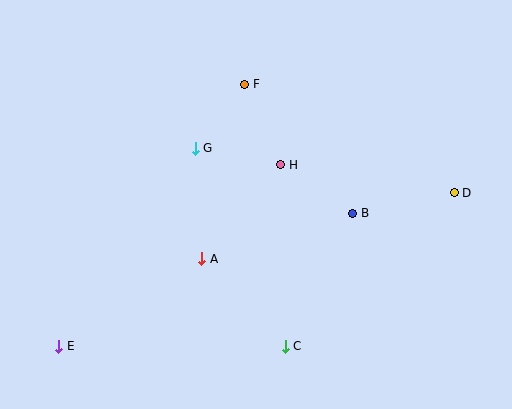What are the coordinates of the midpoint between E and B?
The midpoint between E and B is at (206, 280).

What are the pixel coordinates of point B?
Point B is at (353, 213).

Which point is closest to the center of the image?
Point H at (281, 165) is closest to the center.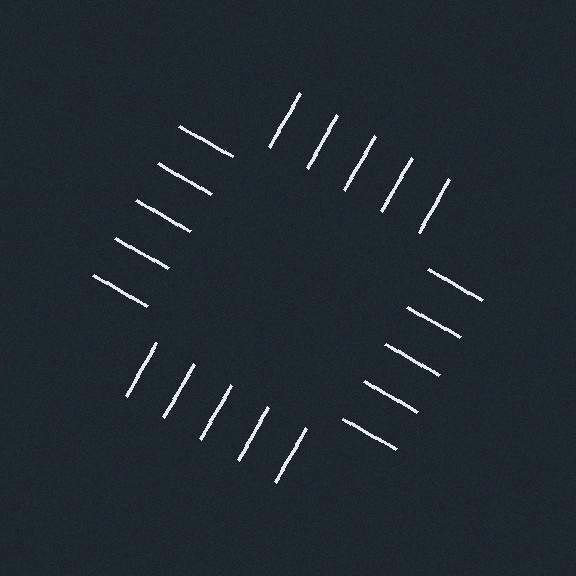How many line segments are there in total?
20 — 5 along each of the 4 edges.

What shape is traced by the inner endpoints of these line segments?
An illusory square — the line segments terminate on its edges but no continuous stroke is drawn.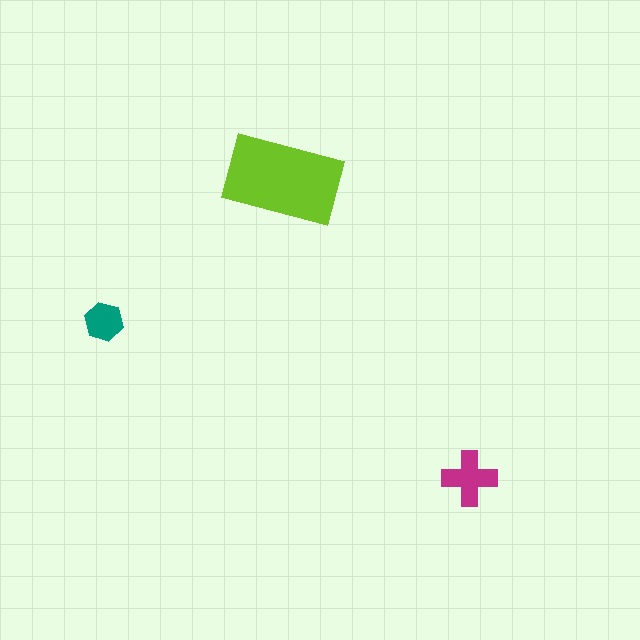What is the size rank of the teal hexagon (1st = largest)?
3rd.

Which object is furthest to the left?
The teal hexagon is leftmost.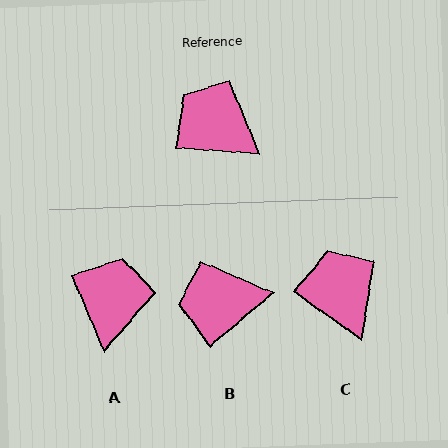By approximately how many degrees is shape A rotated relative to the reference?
Approximately 63 degrees clockwise.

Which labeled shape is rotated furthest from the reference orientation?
A, about 63 degrees away.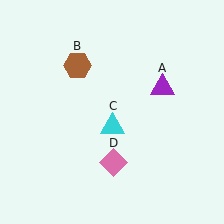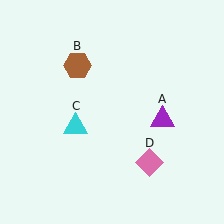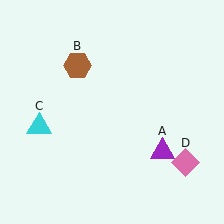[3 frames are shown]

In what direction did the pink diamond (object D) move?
The pink diamond (object D) moved right.